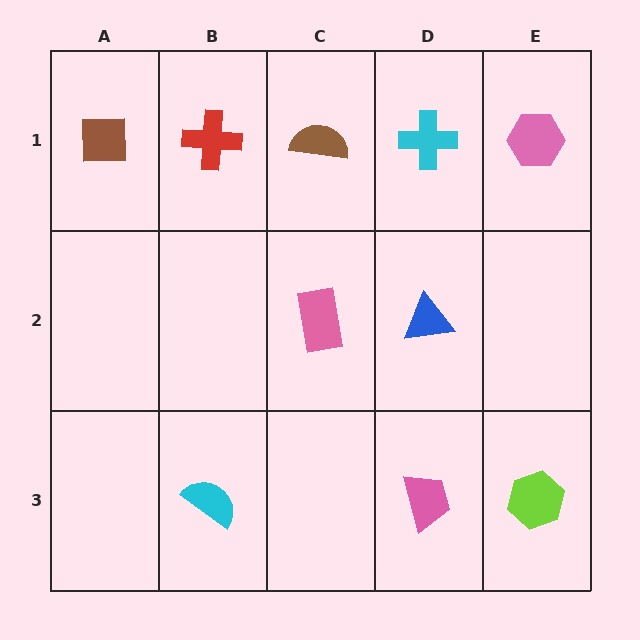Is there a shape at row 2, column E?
No, that cell is empty.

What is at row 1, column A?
A brown square.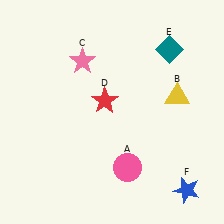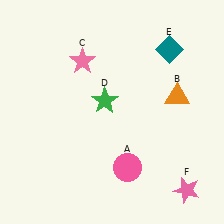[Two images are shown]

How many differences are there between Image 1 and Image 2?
There are 3 differences between the two images.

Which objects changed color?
B changed from yellow to orange. D changed from red to green. F changed from blue to pink.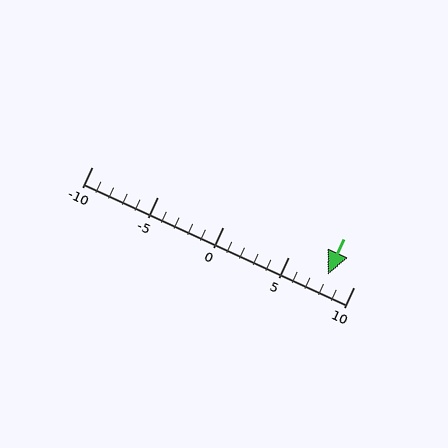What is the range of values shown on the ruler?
The ruler shows values from -10 to 10.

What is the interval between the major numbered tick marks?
The major tick marks are spaced 5 units apart.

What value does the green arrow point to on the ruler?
The green arrow points to approximately 8.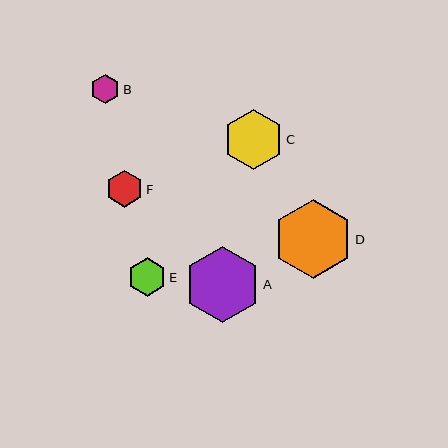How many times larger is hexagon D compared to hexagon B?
Hexagon D is approximately 2.7 times the size of hexagon B.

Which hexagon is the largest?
Hexagon D is the largest with a size of approximately 79 pixels.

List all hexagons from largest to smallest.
From largest to smallest: D, A, C, E, F, B.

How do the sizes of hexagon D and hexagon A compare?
Hexagon D and hexagon A are approximately the same size.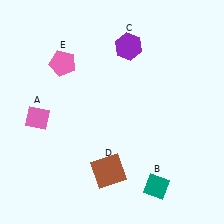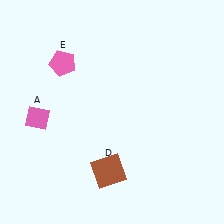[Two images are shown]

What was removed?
The purple hexagon (C), the teal diamond (B) were removed in Image 2.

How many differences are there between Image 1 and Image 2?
There are 2 differences between the two images.